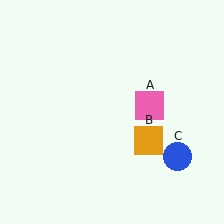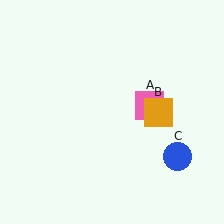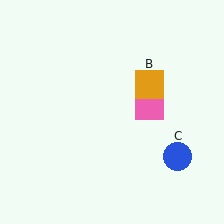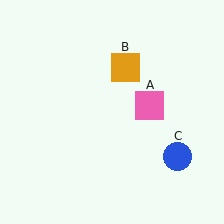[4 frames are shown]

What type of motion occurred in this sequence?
The orange square (object B) rotated counterclockwise around the center of the scene.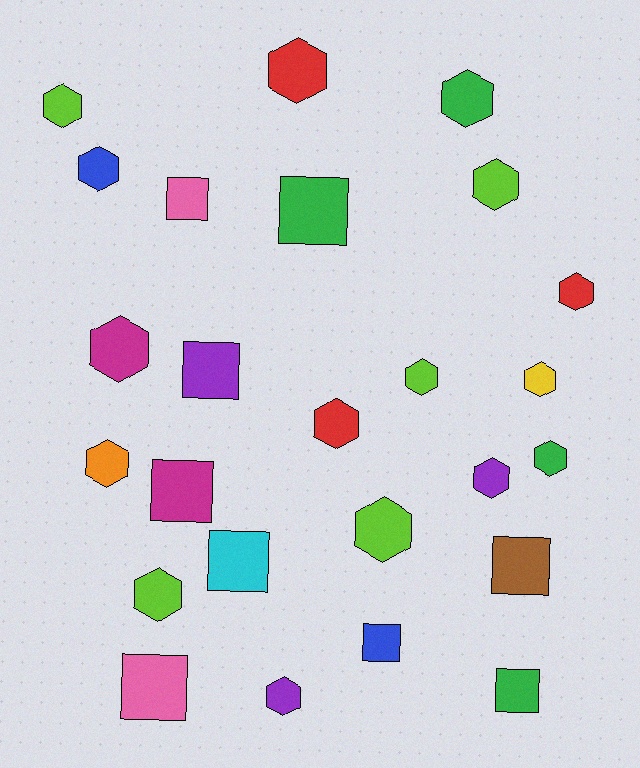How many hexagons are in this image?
There are 16 hexagons.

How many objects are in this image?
There are 25 objects.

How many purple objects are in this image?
There are 3 purple objects.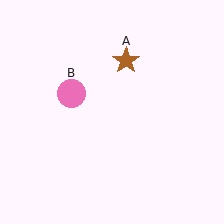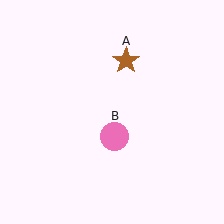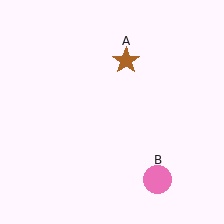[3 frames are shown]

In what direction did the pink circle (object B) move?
The pink circle (object B) moved down and to the right.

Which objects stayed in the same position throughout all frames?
Brown star (object A) remained stationary.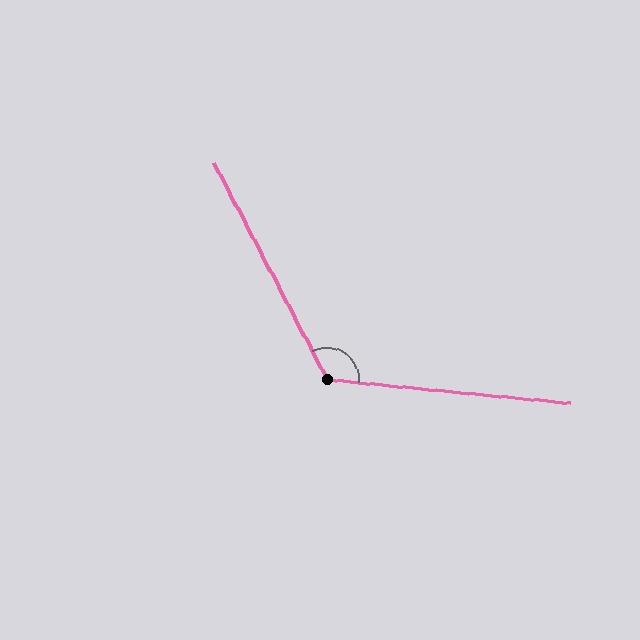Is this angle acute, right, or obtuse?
It is obtuse.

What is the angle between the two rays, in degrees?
Approximately 123 degrees.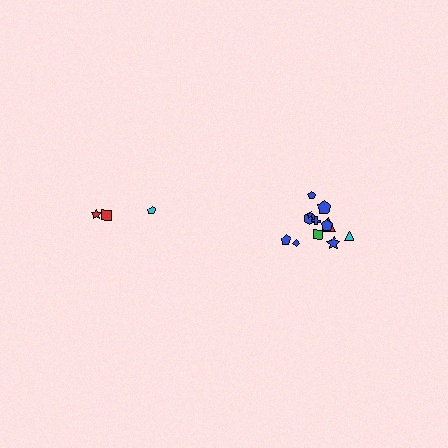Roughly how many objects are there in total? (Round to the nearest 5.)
Roughly 15 objects in total.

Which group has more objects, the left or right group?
The right group.